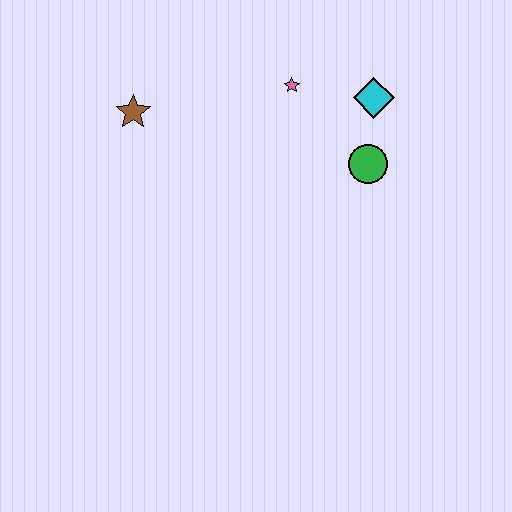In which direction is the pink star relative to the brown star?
The pink star is to the right of the brown star.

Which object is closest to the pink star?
The cyan diamond is closest to the pink star.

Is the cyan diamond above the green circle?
Yes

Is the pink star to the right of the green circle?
No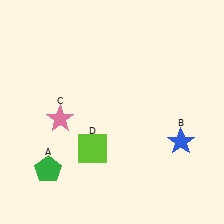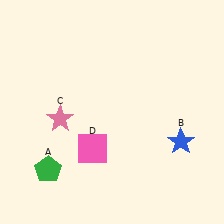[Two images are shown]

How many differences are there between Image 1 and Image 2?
There is 1 difference between the two images.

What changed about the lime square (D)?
In Image 1, D is lime. In Image 2, it changed to pink.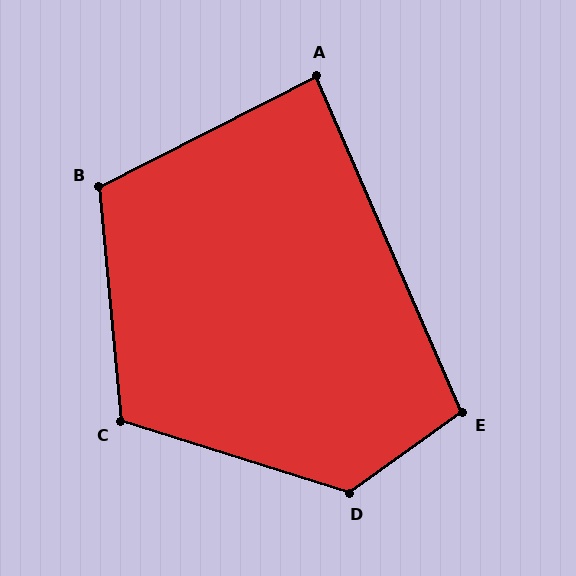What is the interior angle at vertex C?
Approximately 112 degrees (obtuse).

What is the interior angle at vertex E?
Approximately 102 degrees (obtuse).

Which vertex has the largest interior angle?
D, at approximately 127 degrees.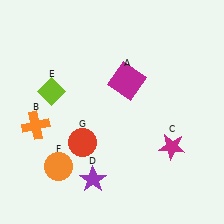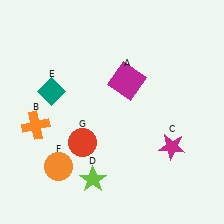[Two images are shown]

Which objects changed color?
D changed from purple to lime. E changed from lime to teal.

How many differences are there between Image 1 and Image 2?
There are 2 differences between the two images.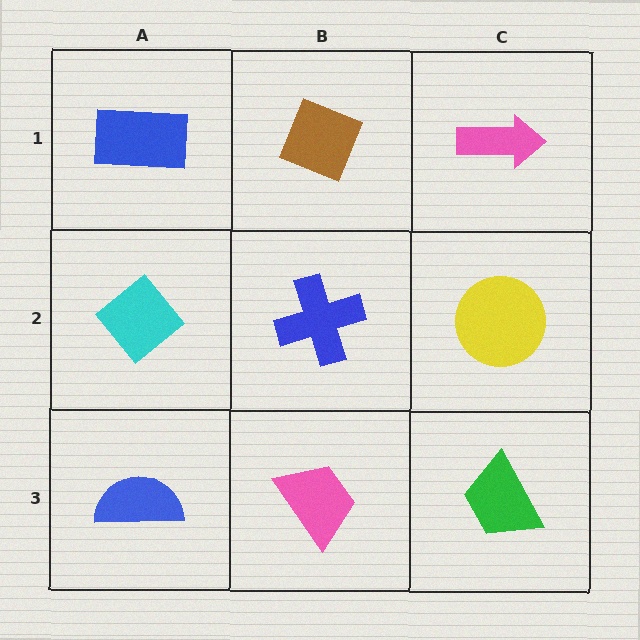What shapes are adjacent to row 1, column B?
A blue cross (row 2, column B), a blue rectangle (row 1, column A), a pink arrow (row 1, column C).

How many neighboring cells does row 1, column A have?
2.